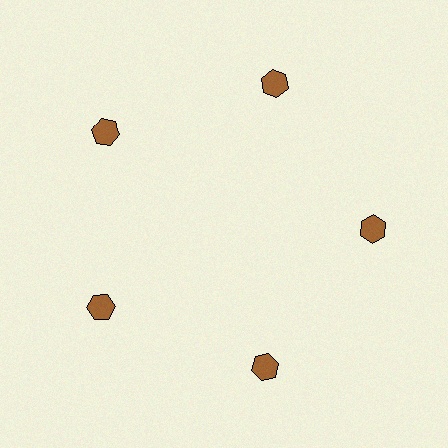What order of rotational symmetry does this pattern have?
This pattern has 5-fold rotational symmetry.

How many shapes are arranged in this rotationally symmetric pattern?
There are 5 shapes, arranged in 5 groups of 1.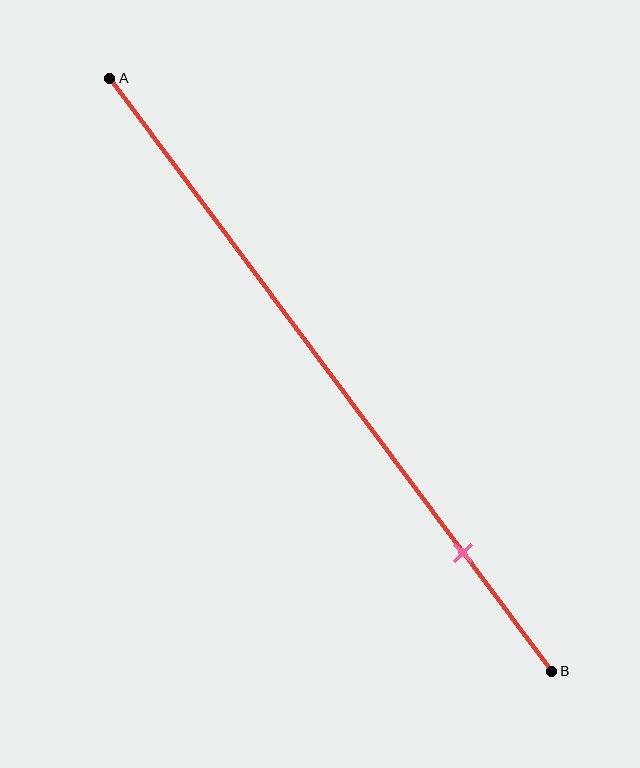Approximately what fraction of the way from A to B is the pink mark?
The pink mark is approximately 80% of the way from A to B.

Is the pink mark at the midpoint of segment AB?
No, the mark is at about 80% from A, not at the 50% midpoint.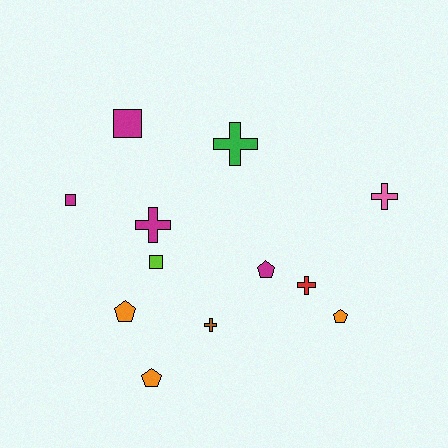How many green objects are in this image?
There is 1 green object.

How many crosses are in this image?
There are 5 crosses.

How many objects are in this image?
There are 12 objects.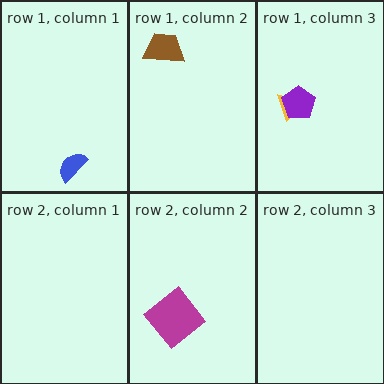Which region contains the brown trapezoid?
The row 1, column 2 region.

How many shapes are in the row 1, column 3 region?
2.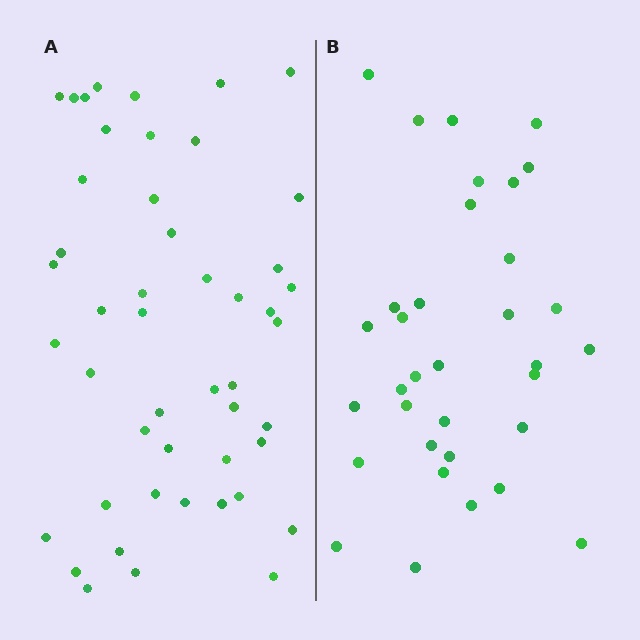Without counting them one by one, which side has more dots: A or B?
Region A (the left region) has more dots.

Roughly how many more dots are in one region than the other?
Region A has approximately 15 more dots than region B.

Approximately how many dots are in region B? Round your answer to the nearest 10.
About 30 dots. (The exact count is 34, which rounds to 30.)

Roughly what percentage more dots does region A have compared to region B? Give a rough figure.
About 40% more.